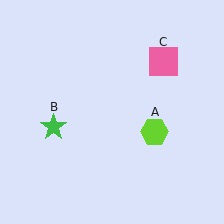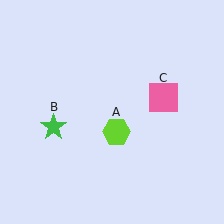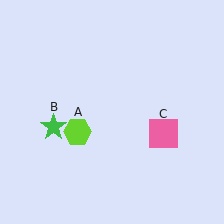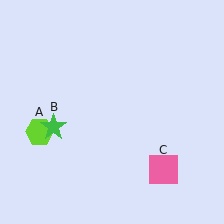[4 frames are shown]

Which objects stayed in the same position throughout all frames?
Green star (object B) remained stationary.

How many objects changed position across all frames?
2 objects changed position: lime hexagon (object A), pink square (object C).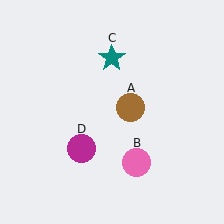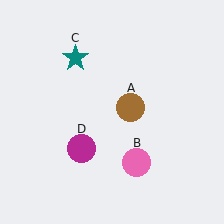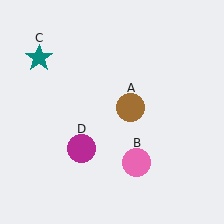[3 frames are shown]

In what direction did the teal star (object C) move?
The teal star (object C) moved left.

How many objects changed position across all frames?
1 object changed position: teal star (object C).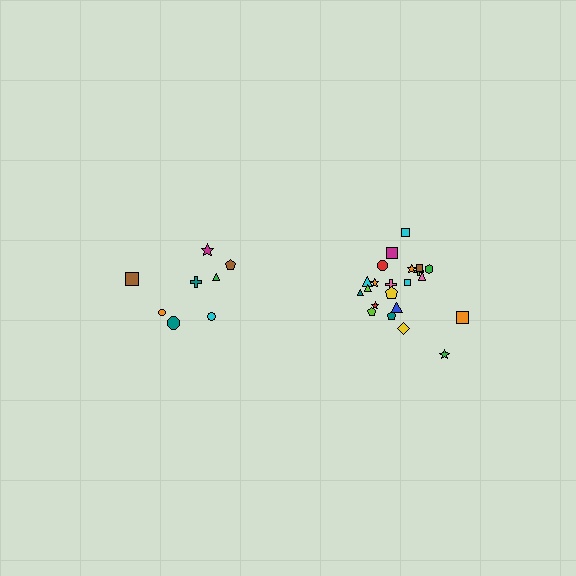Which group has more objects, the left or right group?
The right group.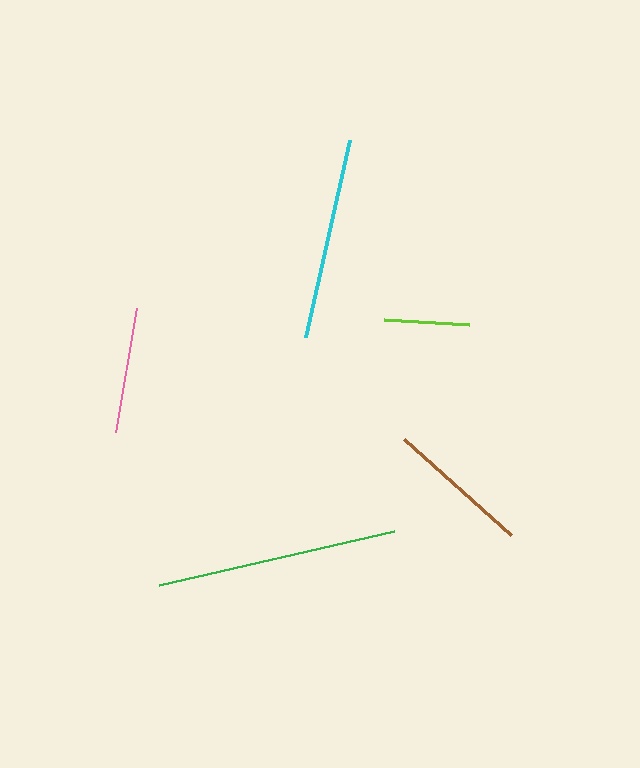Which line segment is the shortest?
The lime line is the shortest at approximately 86 pixels.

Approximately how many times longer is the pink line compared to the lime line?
The pink line is approximately 1.5 times the length of the lime line.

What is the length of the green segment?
The green segment is approximately 241 pixels long.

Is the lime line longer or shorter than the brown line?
The brown line is longer than the lime line.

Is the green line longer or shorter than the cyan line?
The green line is longer than the cyan line.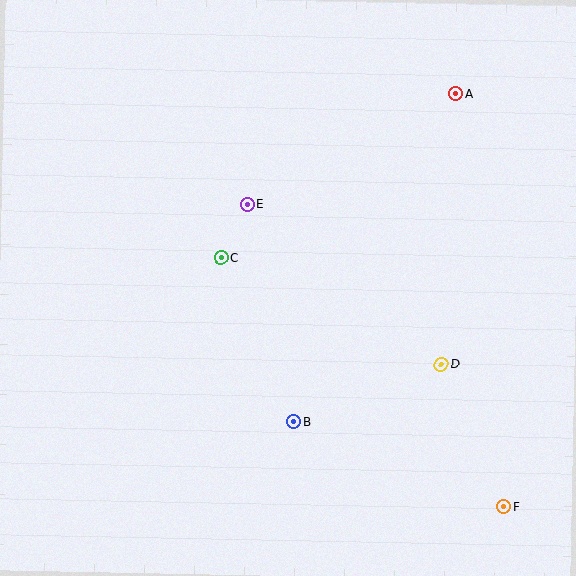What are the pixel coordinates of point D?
Point D is at (441, 364).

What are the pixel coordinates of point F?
Point F is at (503, 507).